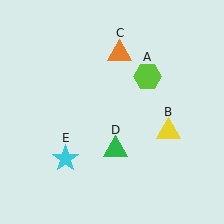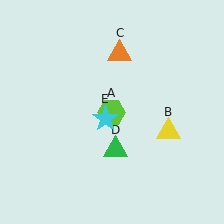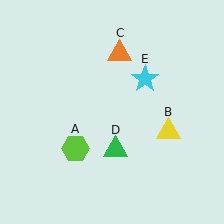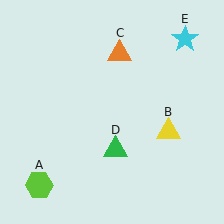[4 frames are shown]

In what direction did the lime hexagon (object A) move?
The lime hexagon (object A) moved down and to the left.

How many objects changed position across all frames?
2 objects changed position: lime hexagon (object A), cyan star (object E).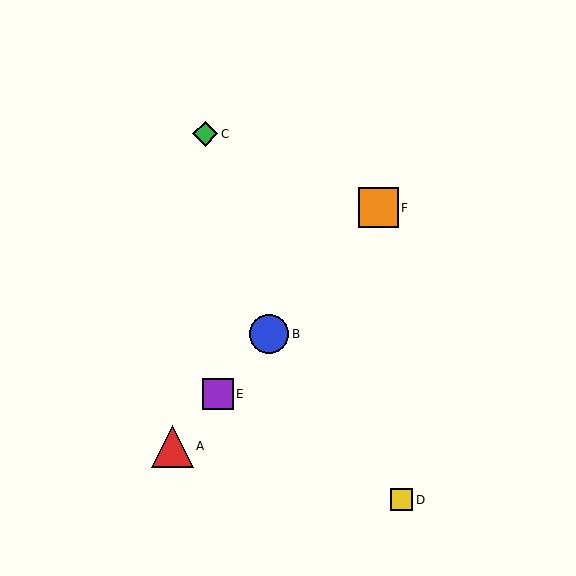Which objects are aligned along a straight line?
Objects A, B, E, F are aligned along a straight line.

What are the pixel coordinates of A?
Object A is at (172, 446).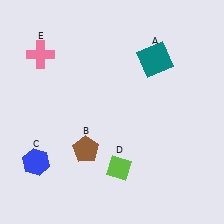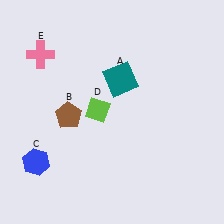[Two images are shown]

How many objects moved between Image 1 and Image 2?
3 objects moved between the two images.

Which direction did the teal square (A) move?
The teal square (A) moved left.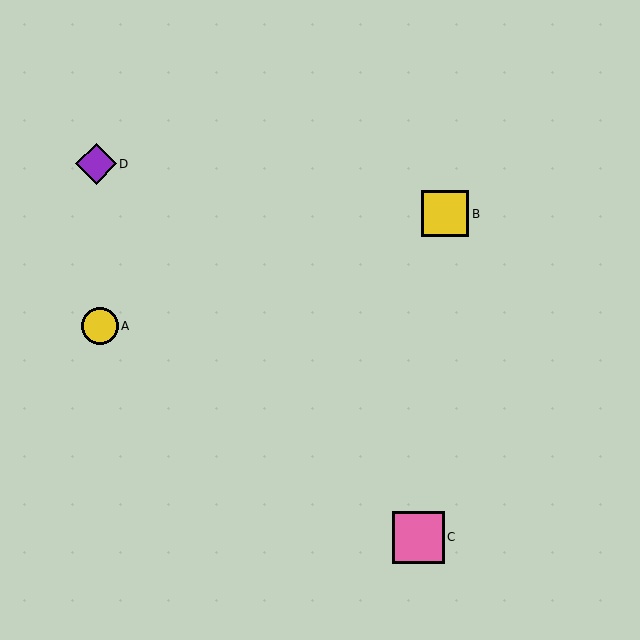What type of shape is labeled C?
Shape C is a pink square.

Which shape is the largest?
The pink square (labeled C) is the largest.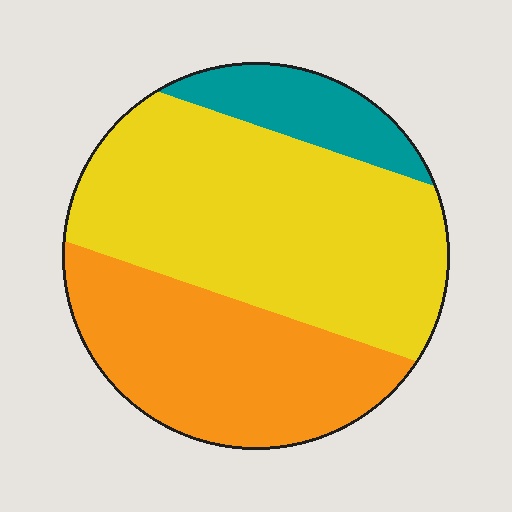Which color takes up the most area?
Yellow, at roughly 55%.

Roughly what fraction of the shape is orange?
Orange takes up about one third (1/3) of the shape.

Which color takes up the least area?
Teal, at roughly 10%.